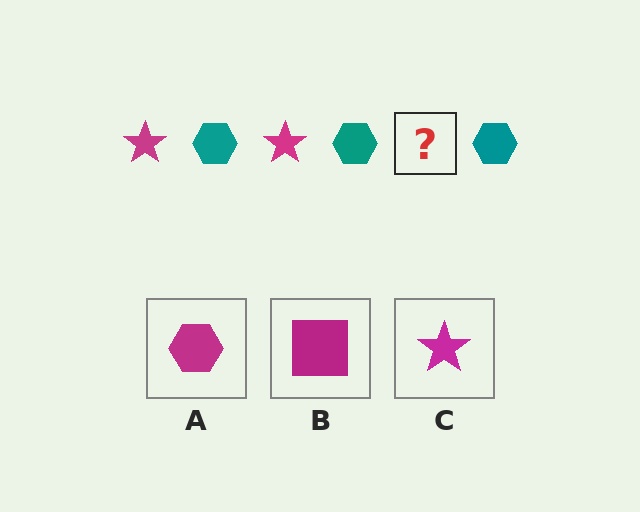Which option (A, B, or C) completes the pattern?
C.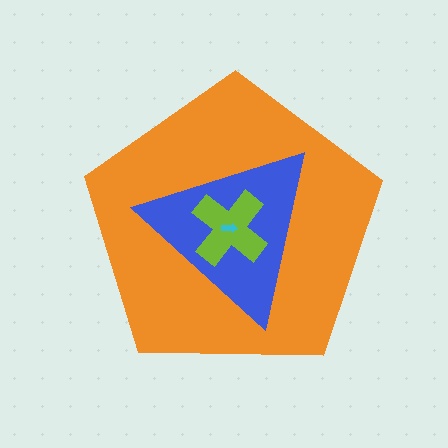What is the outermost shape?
The orange pentagon.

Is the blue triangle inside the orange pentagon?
Yes.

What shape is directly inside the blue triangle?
The lime cross.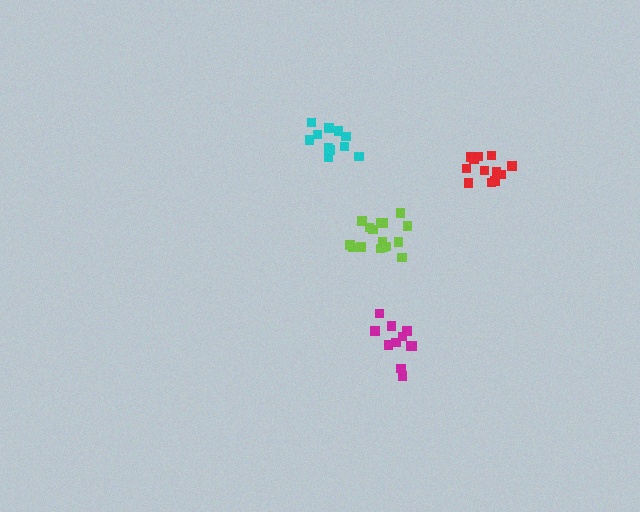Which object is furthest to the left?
The cyan cluster is leftmost.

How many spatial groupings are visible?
There are 4 spatial groupings.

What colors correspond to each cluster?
The clusters are colored: cyan, lime, magenta, red.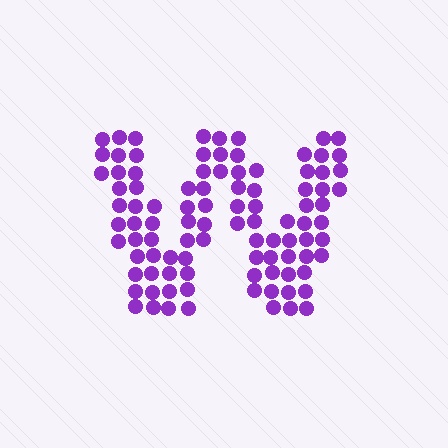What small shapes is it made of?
It is made of small circles.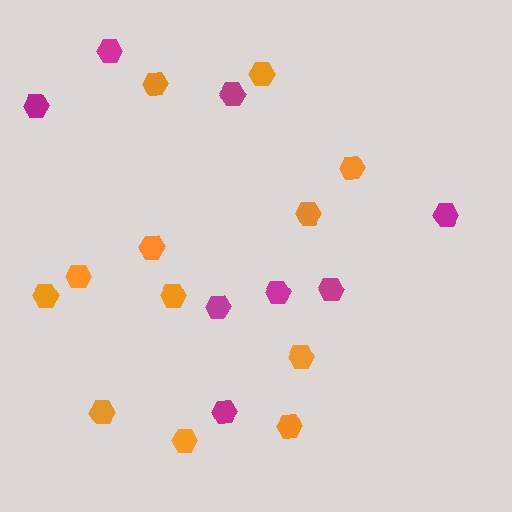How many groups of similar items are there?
There are 2 groups: one group of magenta hexagons (8) and one group of orange hexagons (12).